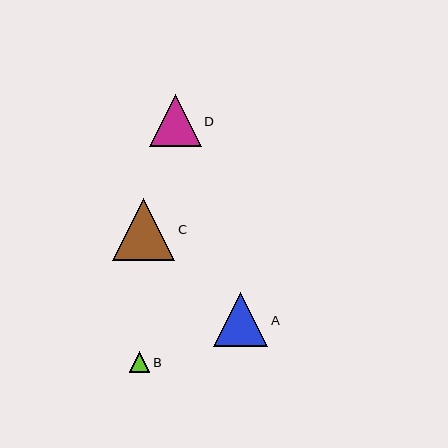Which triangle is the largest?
Triangle C is the largest with a size of approximately 62 pixels.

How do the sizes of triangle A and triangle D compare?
Triangle A and triangle D are approximately the same size.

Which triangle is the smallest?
Triangle B is the smallest with a size of approximately 21 pixels.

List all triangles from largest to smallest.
From largest to smallest: C, A, D, B.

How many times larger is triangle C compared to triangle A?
Triangle C is approximately 1.1 times the size of triangle A.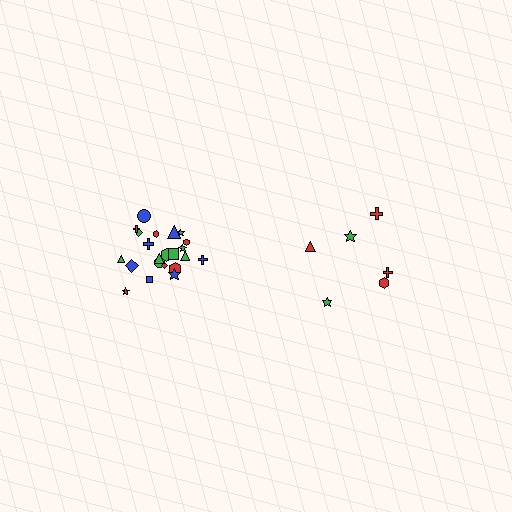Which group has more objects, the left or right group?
The left group.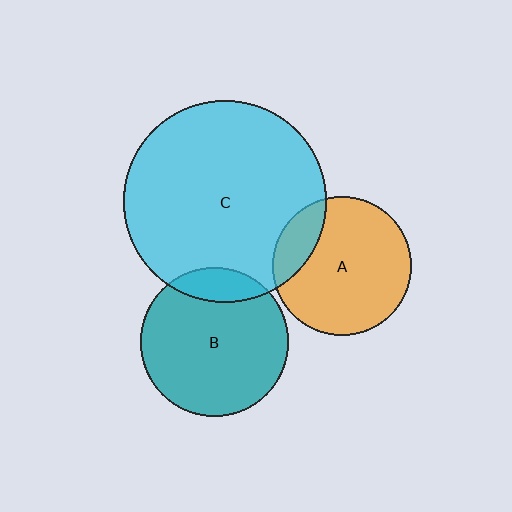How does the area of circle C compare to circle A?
Approximately 2.1 times.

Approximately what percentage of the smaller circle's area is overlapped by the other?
Approximately 15%.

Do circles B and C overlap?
Yes.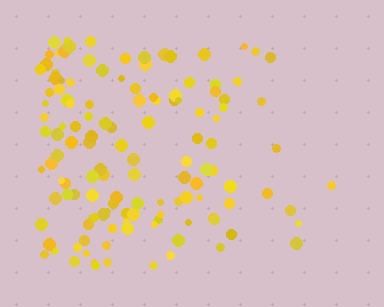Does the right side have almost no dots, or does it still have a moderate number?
Still a moderate number, just noticeably fewer than the left.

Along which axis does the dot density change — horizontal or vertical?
Horizontal.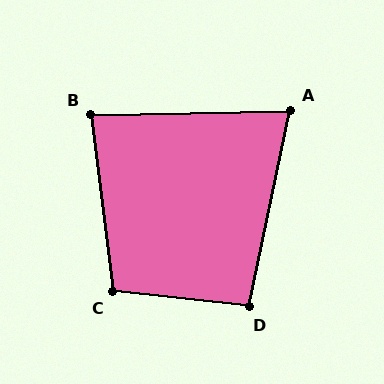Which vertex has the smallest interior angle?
A, at approximately 77 degrees.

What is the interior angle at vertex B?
Approximately 84 degrees (acute).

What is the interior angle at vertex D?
Approximately 96 degrees (obtuse).